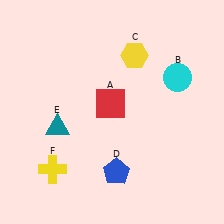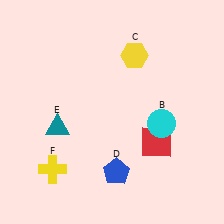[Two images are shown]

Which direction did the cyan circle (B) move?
The cyan circle (B) moved down.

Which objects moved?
The objects that moved are: the red square (A), the cyan circle (B).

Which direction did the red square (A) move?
The red square (A) moved right.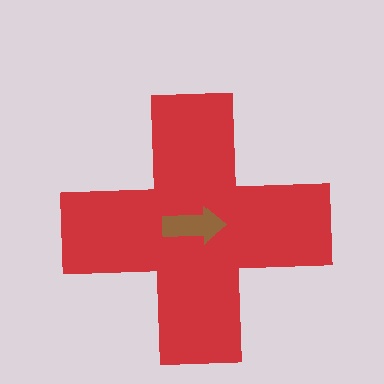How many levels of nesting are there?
2.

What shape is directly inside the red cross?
The brown arrow.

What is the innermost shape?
The brown arrow.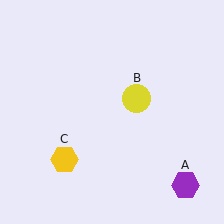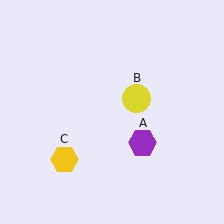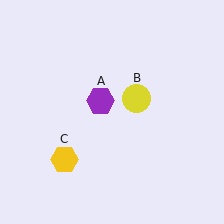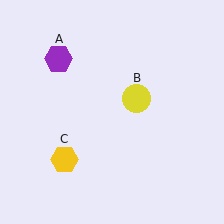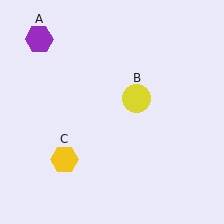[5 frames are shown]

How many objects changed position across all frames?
1 object changed position: purple hexagon (object A).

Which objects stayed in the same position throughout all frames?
Yellow circle (object B) and yellow hexagon (object C) remained stationary.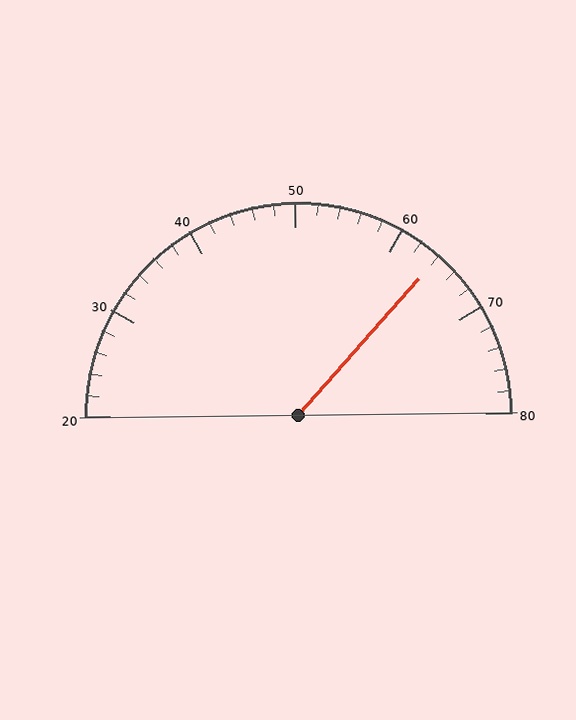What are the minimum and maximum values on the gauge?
The gauge ranges from 20 to 80.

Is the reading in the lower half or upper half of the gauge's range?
The reading is in the upper half of the range (20 to 80).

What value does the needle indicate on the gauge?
The needle indicates approximately 64.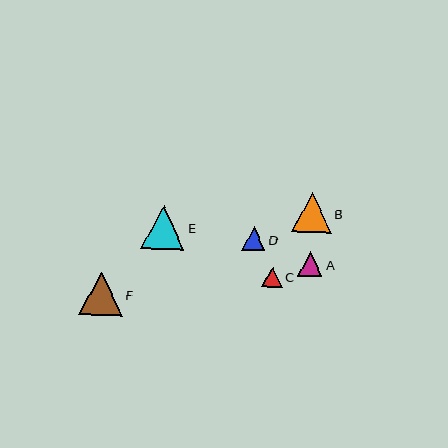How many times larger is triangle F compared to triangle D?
Triangle F is approximately 1.9 times the size of triangle D.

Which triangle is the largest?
Triangle E is the largest with a size of approximately 43 pixels.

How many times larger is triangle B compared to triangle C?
Triangle B is approximately 2.0 times the size of triangle C.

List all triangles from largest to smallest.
From largest to smallest: E, F, B, A, D, C.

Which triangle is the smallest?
Triangle C is the smallest with a size of approximately 20 pixels.